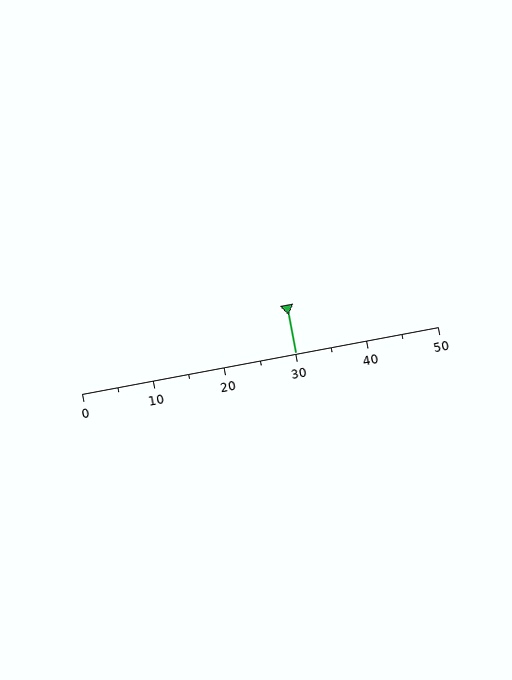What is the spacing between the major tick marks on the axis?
The major ticks are spaced 10 apart.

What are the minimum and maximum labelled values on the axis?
The axis runs from 0 to 50.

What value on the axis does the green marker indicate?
The marker indicates approximately 30.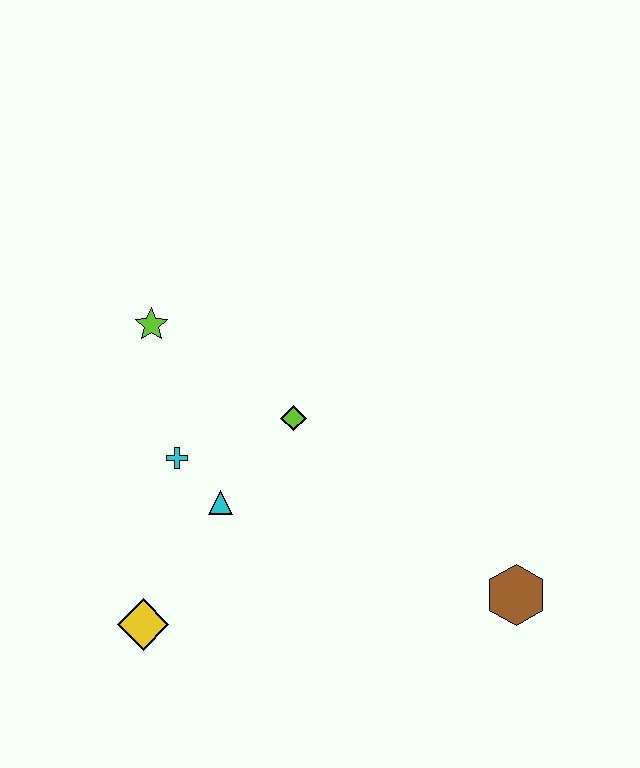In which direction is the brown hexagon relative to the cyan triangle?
The brown hexagon is to the right of the cyan triangle.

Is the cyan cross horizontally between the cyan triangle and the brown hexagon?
No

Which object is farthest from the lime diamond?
The brown hexagon is farthest from the lime diamond.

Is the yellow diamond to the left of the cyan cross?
Yes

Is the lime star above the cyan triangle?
Yes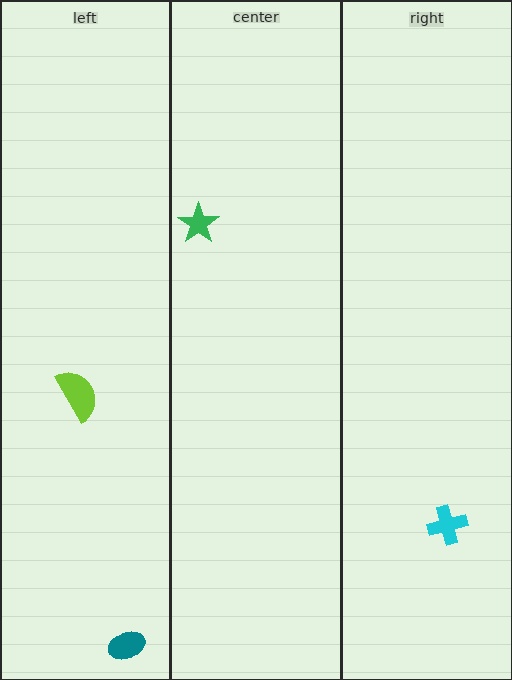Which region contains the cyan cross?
The right region.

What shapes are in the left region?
The teal ellipse, the lime semicircle.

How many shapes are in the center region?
1.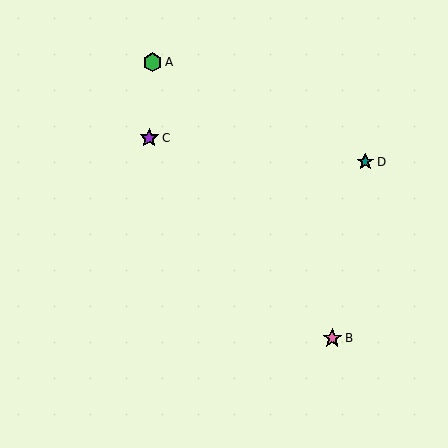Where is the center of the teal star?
The center of the teal star is at (365, 162).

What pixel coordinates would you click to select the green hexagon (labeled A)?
Click at (153, 62) to select the green hexagon A.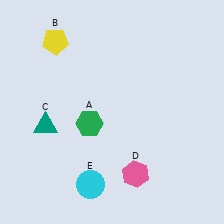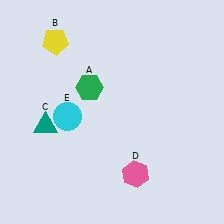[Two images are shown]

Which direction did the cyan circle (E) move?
The cyan circle (E) moved up.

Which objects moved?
The objects that moved are: the green hexagon (A), the cyan circle (E).